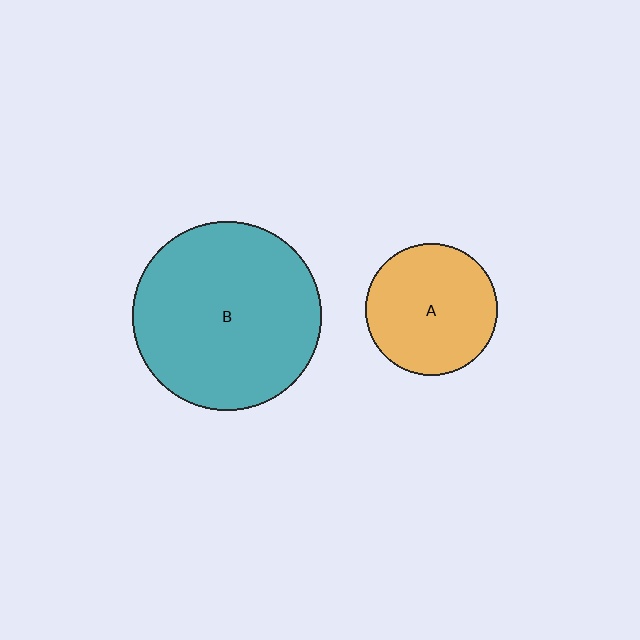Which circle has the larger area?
Circle B (teal).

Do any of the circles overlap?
No, none of the circles overlap.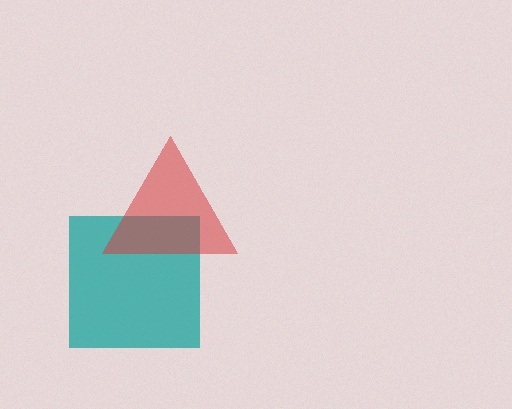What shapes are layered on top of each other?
The layered shapes are: a teal square, a red triangle.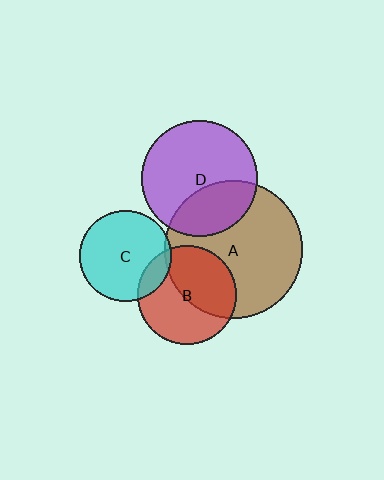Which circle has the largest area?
Circle A (brown).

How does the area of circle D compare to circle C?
Approximately 1.6 times.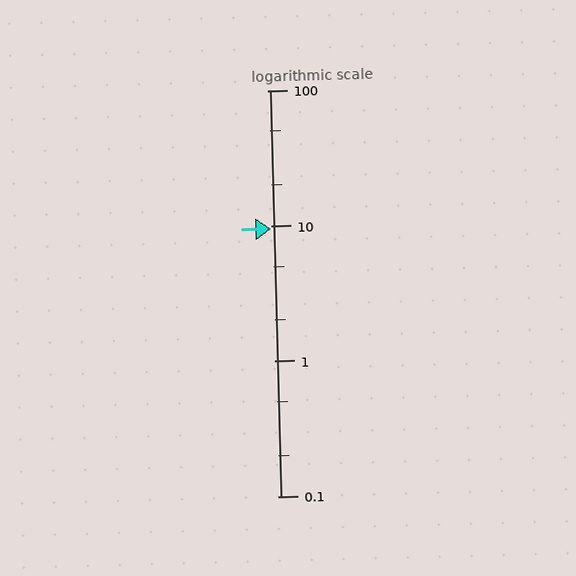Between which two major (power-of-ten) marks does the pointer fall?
The pointer is between 1 and 10.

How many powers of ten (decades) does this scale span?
The scale spans 3 decades, from 0.1 to 100.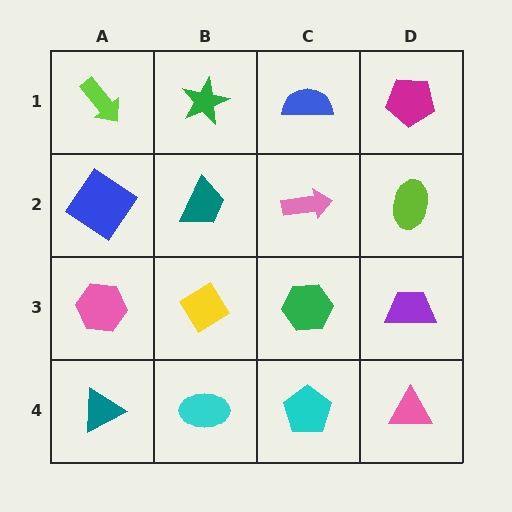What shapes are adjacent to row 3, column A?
A blue diamond (row 2, column A), a teal triangle (row 4, column A), a yellow diamond (row 3, column B).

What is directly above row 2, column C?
A blue semicircle.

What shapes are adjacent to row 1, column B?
A teal trapezoid (row 2, column B), a lime arrow (row 1, column A), a blue semicircle (row 1, column C).